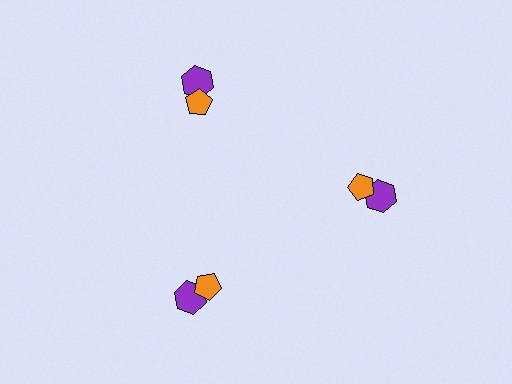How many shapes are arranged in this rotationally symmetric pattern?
There are 6 shapes, arranged in 3 groups of 2.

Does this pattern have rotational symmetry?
Yes, this pattern has 3-fold rotational symmetry. It looks the same after rotating 120 degrees around the center.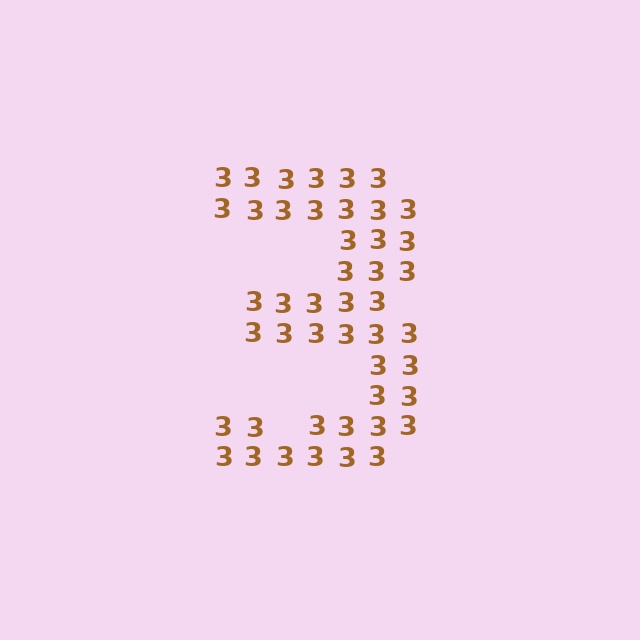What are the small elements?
The small elements are digit 3's.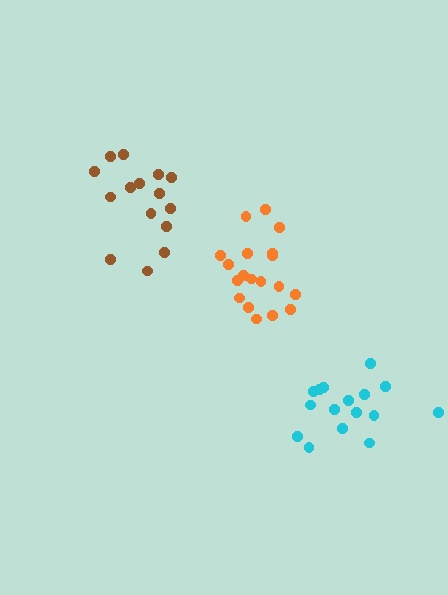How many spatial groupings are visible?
There are 3 spatial groupings.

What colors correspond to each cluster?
The clusters are colored: brown, cyan, orange.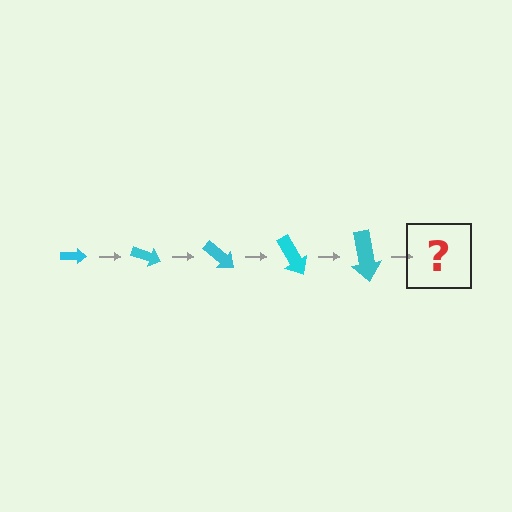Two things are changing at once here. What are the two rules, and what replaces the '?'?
The two rules are that the arrow grows larger each step and it rotates 20 degrees each step. The '?' should be an arrow, larger than the previous one and rotated 100 degrees from the start.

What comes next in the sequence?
The next element should be an arrow, larger than the previous one and rotated 100 degrees from the start.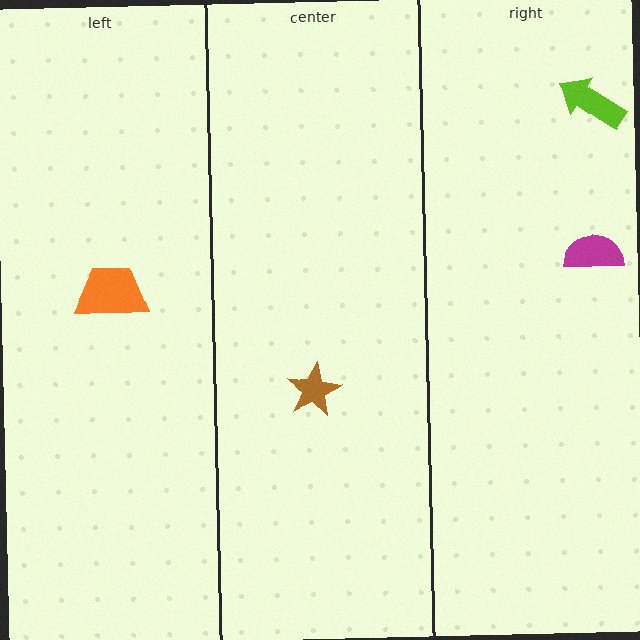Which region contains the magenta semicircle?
The right region.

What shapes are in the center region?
The brown star.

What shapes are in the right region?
The magenta semicircle, the lime arrow.